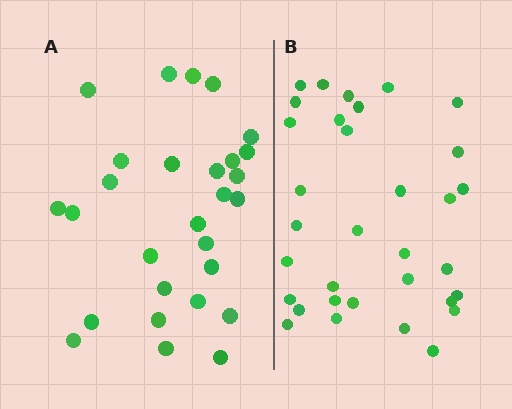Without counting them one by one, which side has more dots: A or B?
Region B (the right region) has more dots.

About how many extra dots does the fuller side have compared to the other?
Region B has about 5 more dots than region A.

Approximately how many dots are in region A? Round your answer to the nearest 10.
About 30 dots. (The exact count is 28, which rounds to 30.)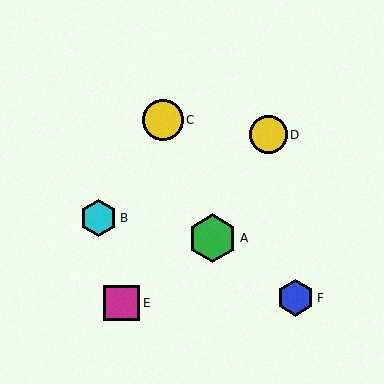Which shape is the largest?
The green hexagon (labeled A) is the largest.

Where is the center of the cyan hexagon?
The center of the cyan hexagon is at (98, 218).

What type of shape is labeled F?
Shape F is a blue hexagon.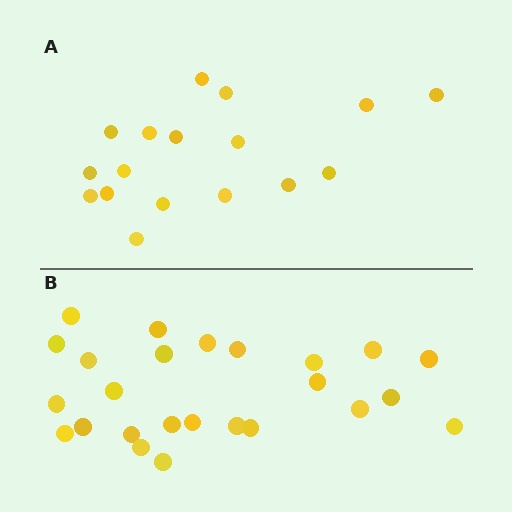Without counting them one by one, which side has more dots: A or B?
Region B (the bottom region) has more dots.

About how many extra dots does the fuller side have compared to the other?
Region B has roughly 8 or so more dots than region A.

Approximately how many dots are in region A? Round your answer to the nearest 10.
About 20 dots. (The exact count is 17, which rounds to 20.)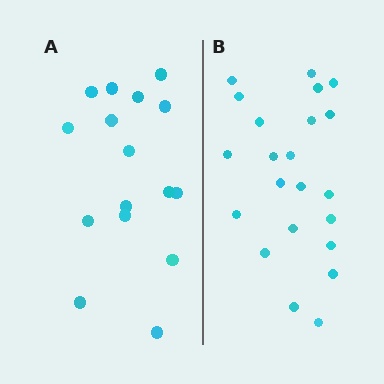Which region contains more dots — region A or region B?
Region B (the right region) has more dots.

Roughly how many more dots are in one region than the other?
Region B has about 6 more dots than region A.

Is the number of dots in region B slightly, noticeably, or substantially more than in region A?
Region B has noticeably more, but not dramatically so. The ratio is roughly 1.4 to 1.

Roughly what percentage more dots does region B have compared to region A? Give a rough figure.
About 40% more.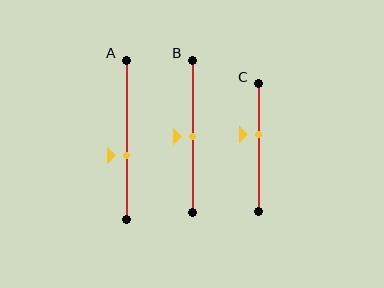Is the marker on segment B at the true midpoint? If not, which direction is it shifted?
Yes, the marker on segment B is at the true midpoint.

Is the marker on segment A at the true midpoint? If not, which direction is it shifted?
No, the marker on segment A is shifted downward by about 10% of the segment length.